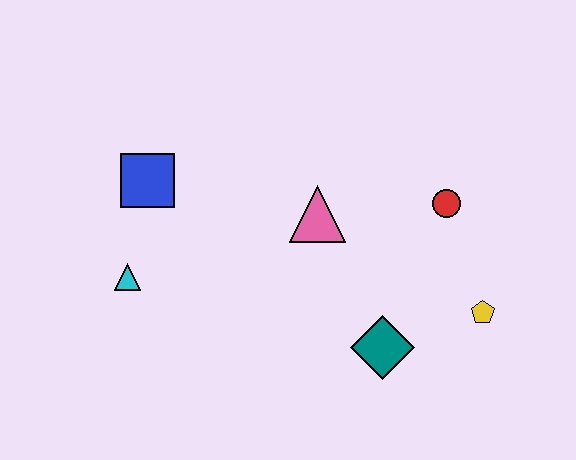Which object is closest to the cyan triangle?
The blue square is closest to the cyan triangle.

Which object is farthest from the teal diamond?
The blue square is farthest from the teal diamond.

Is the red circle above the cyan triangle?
Yes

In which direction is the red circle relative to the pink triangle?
The red circle is to the right of the pink triangle.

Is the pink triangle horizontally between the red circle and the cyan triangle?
Yes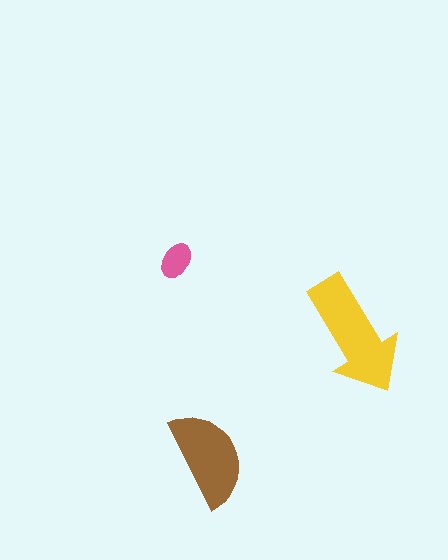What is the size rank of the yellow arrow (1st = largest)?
1st.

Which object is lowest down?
The brown semicircle is bottommost.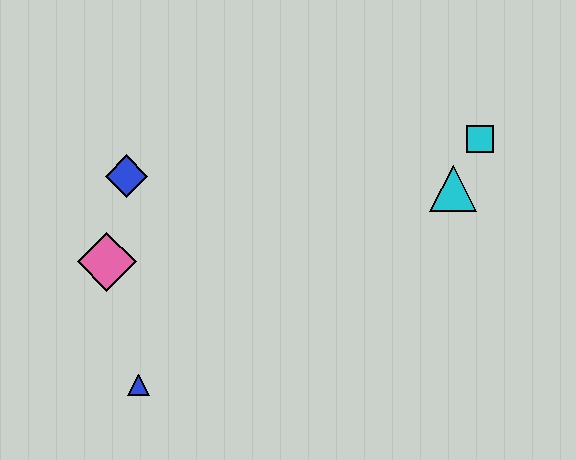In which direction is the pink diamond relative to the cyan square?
The pink diamond is to the left of the cyan square.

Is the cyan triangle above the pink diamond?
Yes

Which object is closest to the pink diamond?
The blue diamond is closest to the pink diamond.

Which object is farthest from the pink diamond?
The cyan square is farthest from the pink diamond.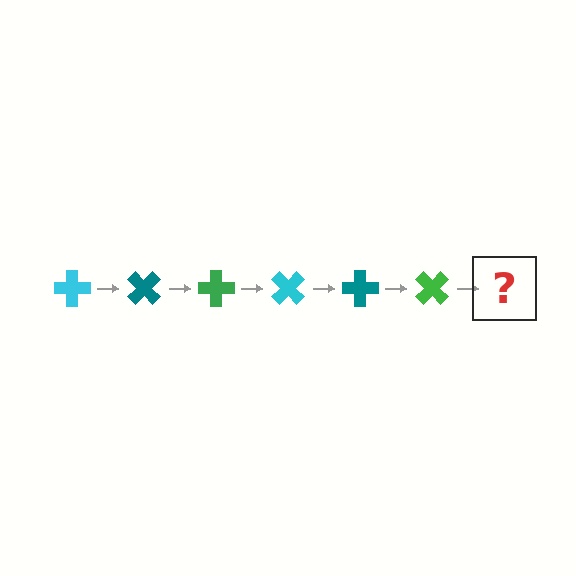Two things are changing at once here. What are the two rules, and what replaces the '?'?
The two rules are that it rotates 45 degrees each step and the color cycles through cyan, teal, and green. The '?' should be a cyan cross, rotated 270 degrees from the start.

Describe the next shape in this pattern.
It should be a cyan cross, rotated 270 degrees from the start.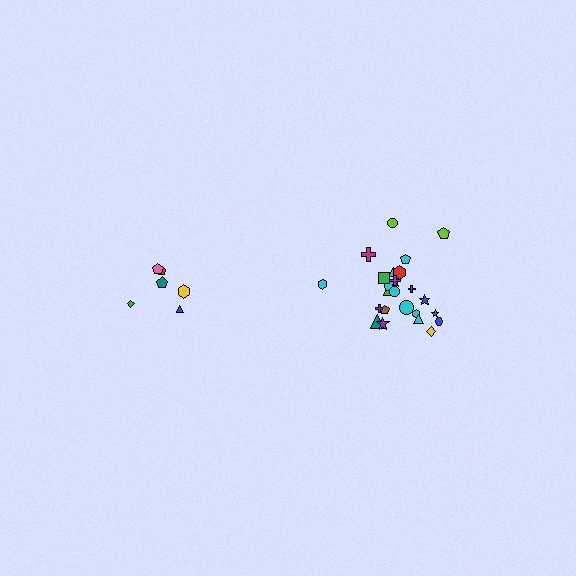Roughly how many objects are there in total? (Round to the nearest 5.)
Roughly 30 objects in total.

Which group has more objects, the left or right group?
The right group.